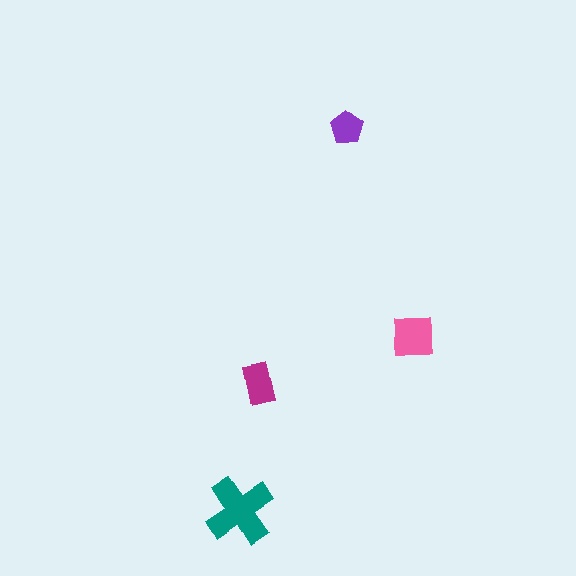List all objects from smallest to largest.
The purple pentagon, the magenta rectangle, the pink square, the teal cross.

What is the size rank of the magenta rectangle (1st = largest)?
3rd.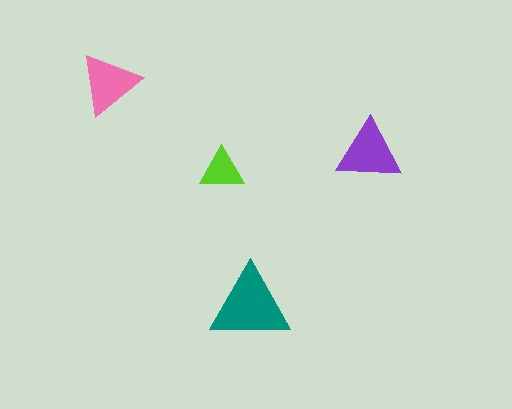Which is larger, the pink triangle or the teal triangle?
The teal one.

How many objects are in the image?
There are 4 objects in the image.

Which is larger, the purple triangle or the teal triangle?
The teal one.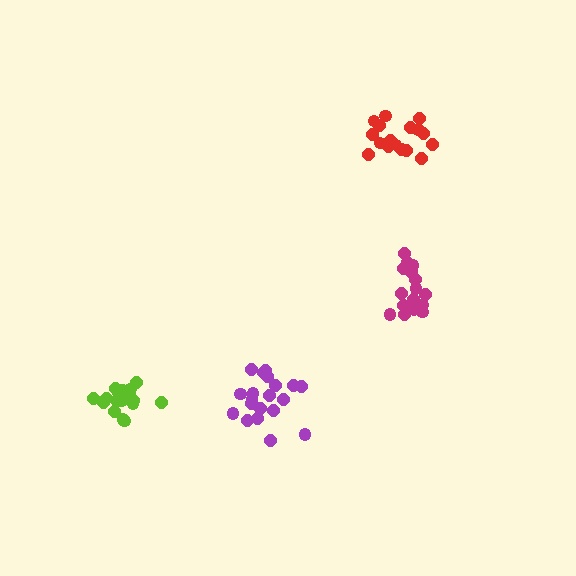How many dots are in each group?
Group 1: 16 dots, Group 2: 17 dots, Group 3: 21 dots, Group 4: 21 dots (75 total).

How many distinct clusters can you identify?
There are 4 distinct clusters.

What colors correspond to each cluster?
The clusters are colored: magenta, red, purple, lime.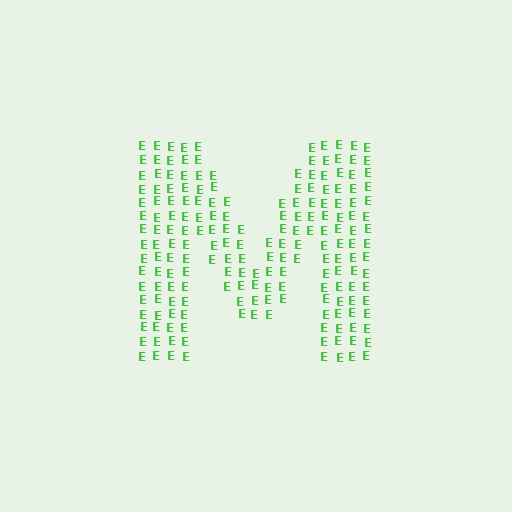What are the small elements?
The small elements are letter E's.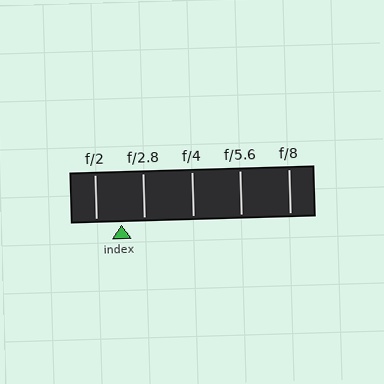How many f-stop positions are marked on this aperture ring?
There are 5 f-stop positions marked.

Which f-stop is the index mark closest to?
The index mark is closest to f/2.8.